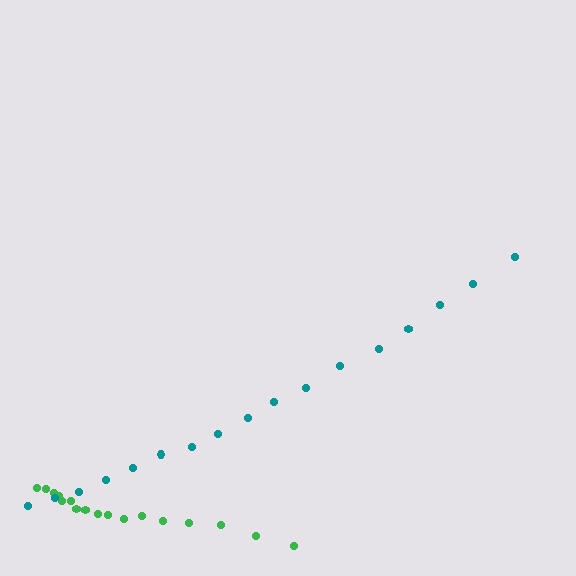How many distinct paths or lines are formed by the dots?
There are 2 distinct paths.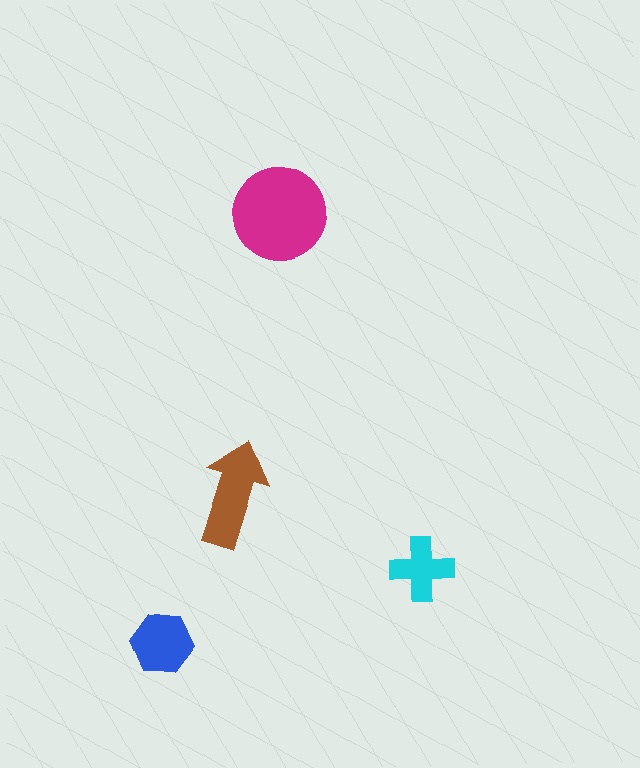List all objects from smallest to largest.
The cyan cross, the blue hexagon, the brown arrow, the magenta circle.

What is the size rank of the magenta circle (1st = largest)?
1st.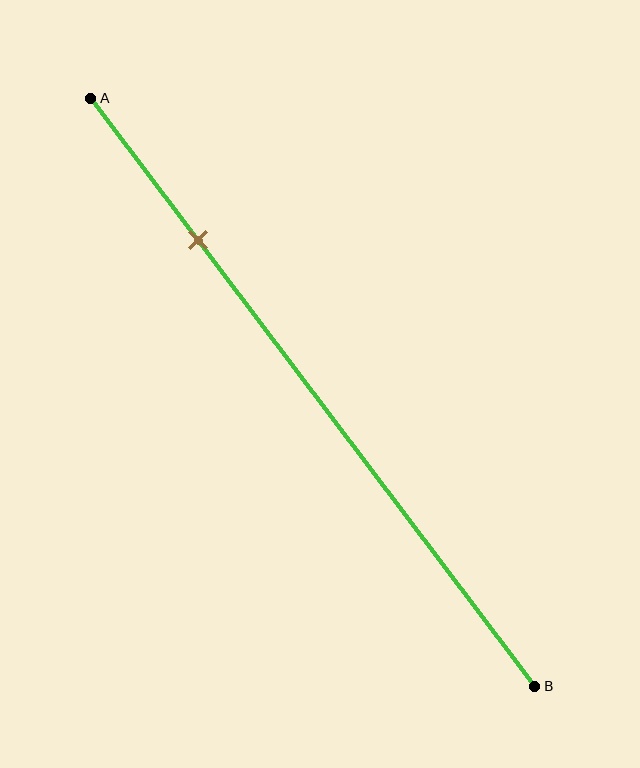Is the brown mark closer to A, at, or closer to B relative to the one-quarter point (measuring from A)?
The brown mark is approximately at the one-quarter point of segment AB.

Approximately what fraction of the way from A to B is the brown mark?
The brown mark is approximately 25% of the way from A to B.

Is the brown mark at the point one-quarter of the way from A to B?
Yes, the mark is approximately at the one-quarter point.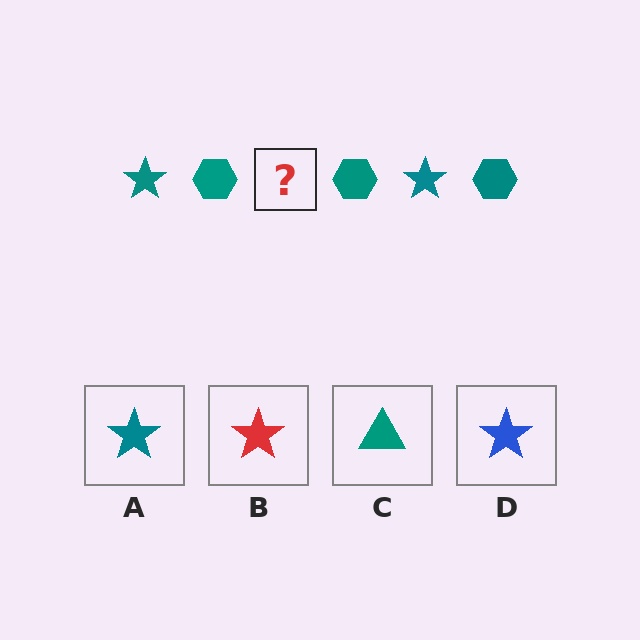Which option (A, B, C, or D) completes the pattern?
A.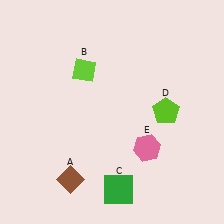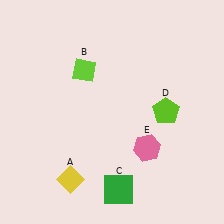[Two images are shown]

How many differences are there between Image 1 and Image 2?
There is 1 difference between the two images.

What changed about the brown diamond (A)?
In Image 1, A is brown. In Image 2, it changed to yellow.